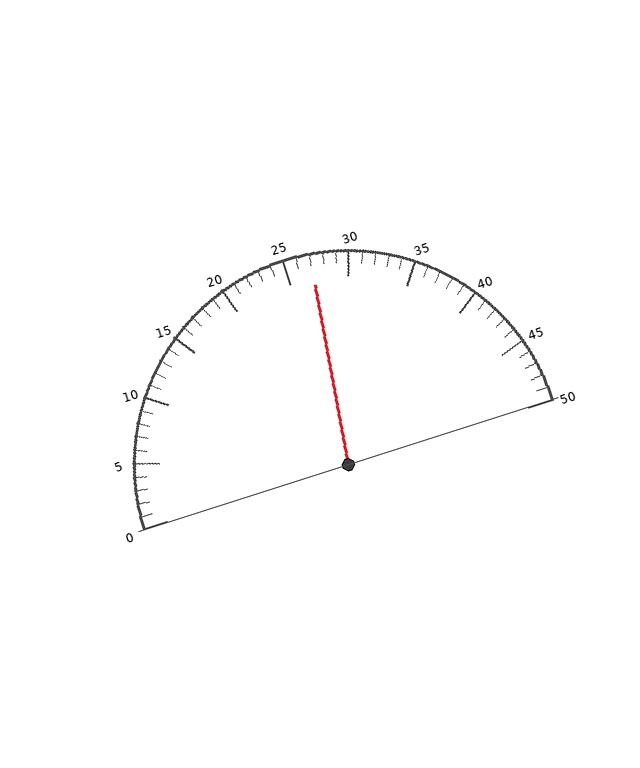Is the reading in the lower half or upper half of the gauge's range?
The reading is in the upper half of the range (0 to 50).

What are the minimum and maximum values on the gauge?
The gauge ranges from 0 to 50.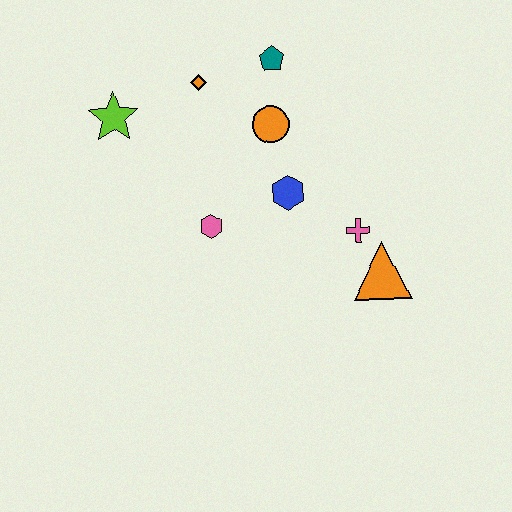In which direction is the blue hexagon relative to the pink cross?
The blue hexagon is to the left of the pink cross.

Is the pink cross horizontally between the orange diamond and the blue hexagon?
No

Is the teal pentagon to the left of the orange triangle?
Yes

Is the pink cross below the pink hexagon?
Yes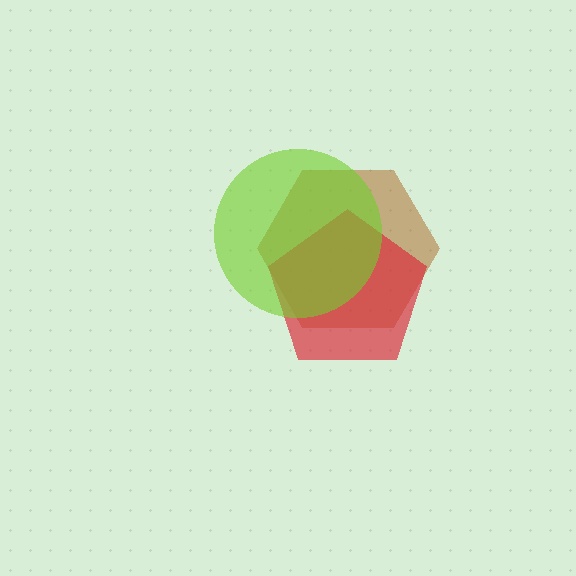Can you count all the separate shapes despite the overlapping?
Yes, there are 3 separate shapes.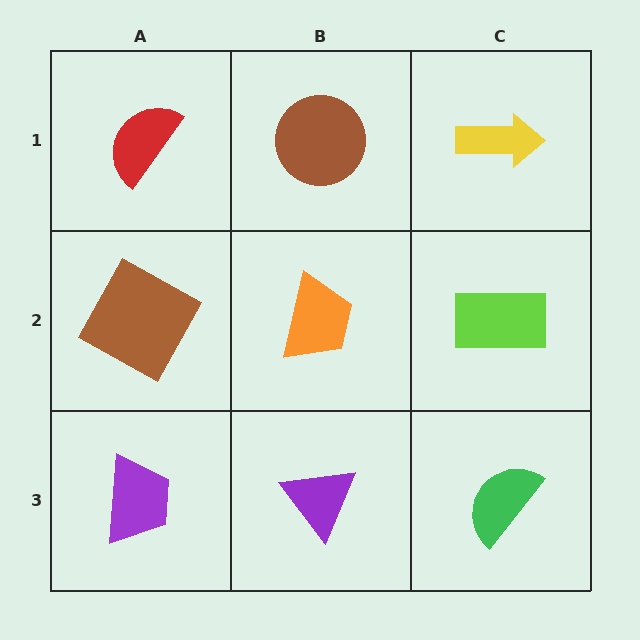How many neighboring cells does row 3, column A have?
2.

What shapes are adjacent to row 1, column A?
A brown square (row 2, column A), a brown circle (row 1, column B).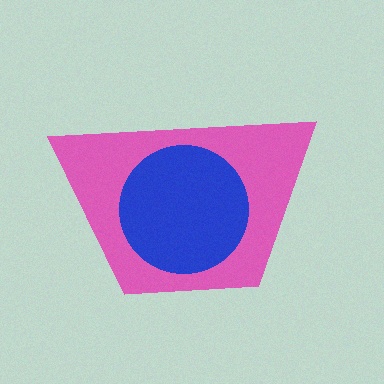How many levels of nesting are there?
2.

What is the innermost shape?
The blue circle.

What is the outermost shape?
The pink trapezoid.